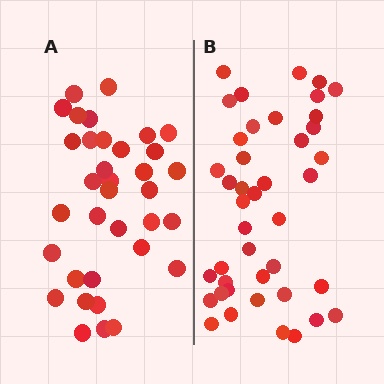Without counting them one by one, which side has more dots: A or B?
Region B (the right region) has more dots.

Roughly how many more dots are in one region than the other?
Region B has roughly 8 or so more dots than region A.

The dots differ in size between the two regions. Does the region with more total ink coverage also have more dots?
No. Region A has more total ink coverage because its dots are larger, but region B actually contains more individual dots. Total area can be misleading — the number of items is what matters here.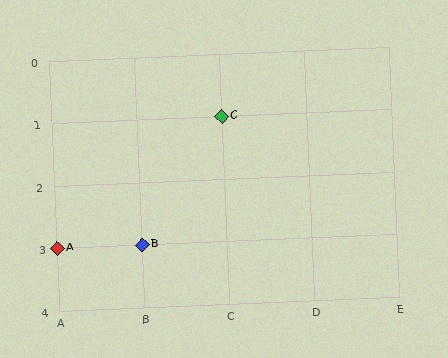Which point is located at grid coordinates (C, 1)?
Point C is at (C, 1).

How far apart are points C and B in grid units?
Points C and B are 1 column and 2 rows apart (about 2.2 grid units diagonally).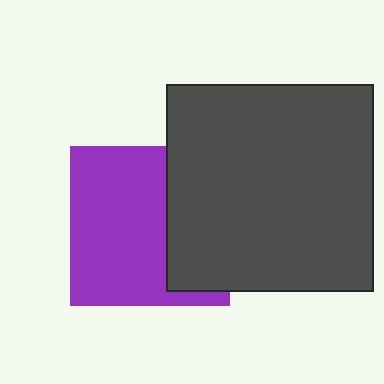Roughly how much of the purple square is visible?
About half of it is visible (roughly 64%).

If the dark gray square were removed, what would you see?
You would see the complete purple square.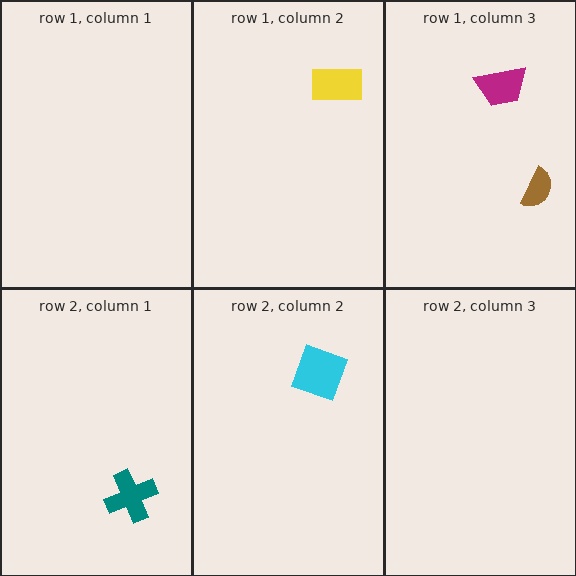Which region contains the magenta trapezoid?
The row 1, column 3 region.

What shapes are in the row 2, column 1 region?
The teal cross.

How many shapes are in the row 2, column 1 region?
1.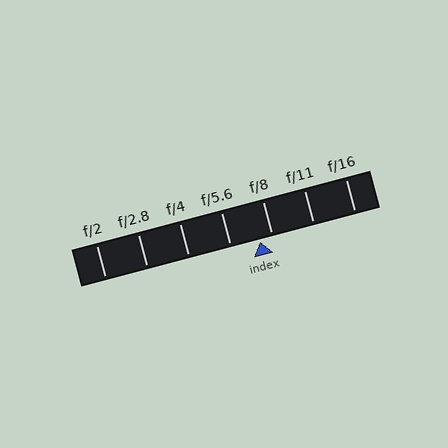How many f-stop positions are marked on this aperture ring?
There are 7 f-stop positions marked.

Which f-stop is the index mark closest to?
The index mark is closest to f/8.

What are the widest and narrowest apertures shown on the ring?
The widest aperture shown is f/2 and the narrowest is f/16.